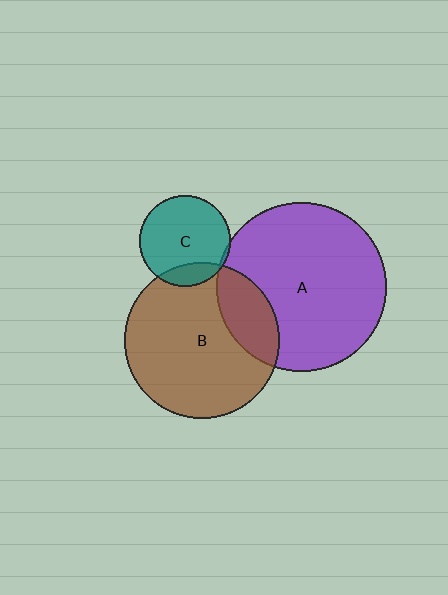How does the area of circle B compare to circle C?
Approximately 2.9 times.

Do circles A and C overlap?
Yes.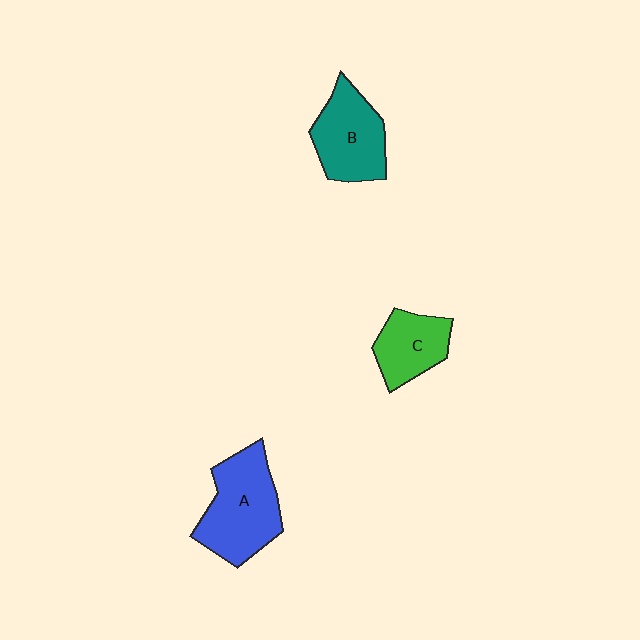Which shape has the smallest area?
Shape C (green).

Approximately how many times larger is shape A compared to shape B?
Approximately 1.2 times.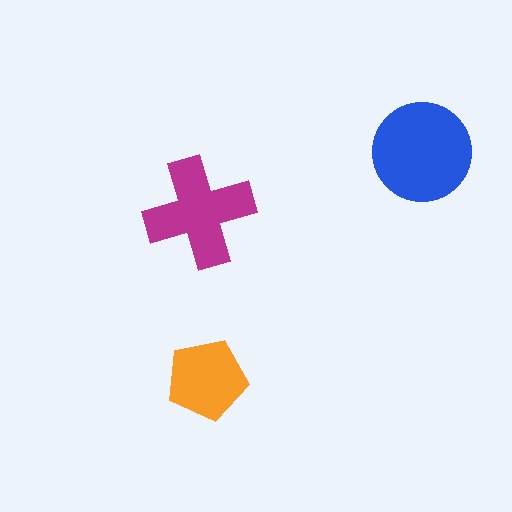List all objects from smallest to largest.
The orange pentagon, the magenta cross, the blue circle.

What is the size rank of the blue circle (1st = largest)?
1st.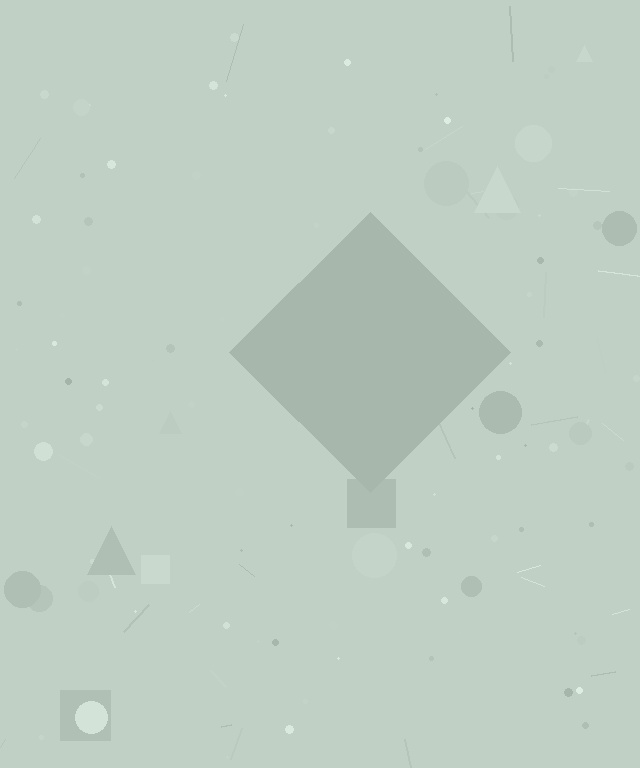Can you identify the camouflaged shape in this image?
The camouflaged shape is a diamond.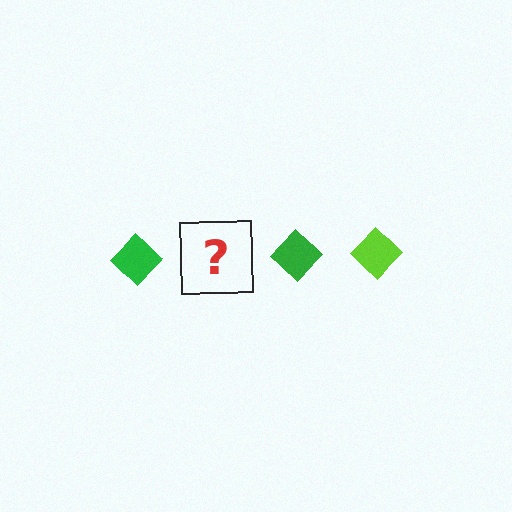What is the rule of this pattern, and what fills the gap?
The rule is that the pattern cycles through green, lime diamonds. The gap should be filled with a lime diamond.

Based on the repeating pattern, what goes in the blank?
The blank should be a lime diamond.